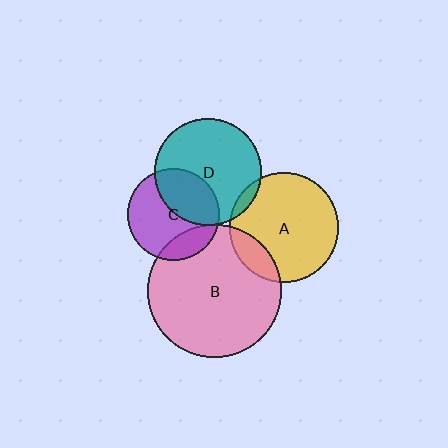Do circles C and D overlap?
Yes.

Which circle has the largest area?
Circle B (pink).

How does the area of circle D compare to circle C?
Approximately 1.3 times.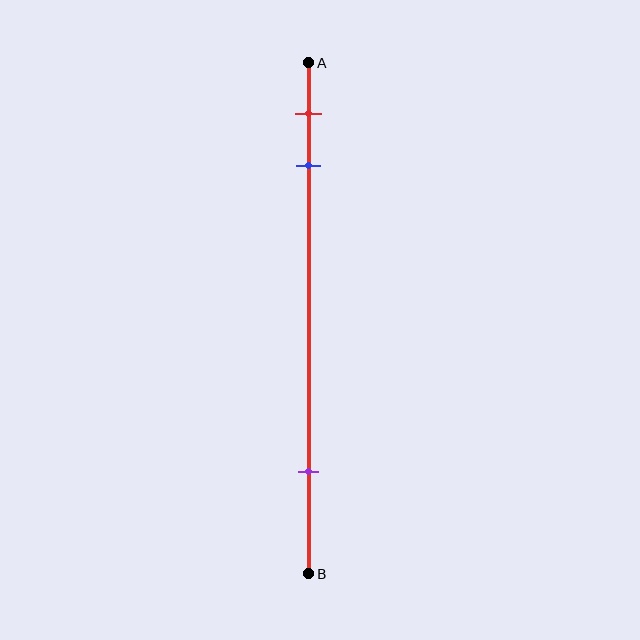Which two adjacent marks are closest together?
The red and blue marks are the closest adjacent pair.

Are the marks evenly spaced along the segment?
No, the marks are not evenly spaced.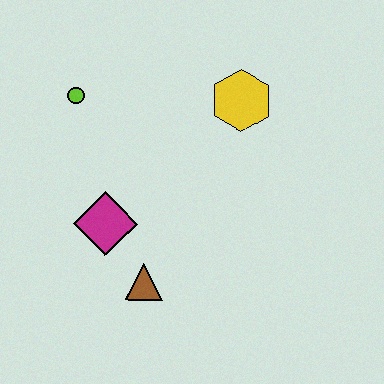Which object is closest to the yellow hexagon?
The lime circle is closest to the yellow hexagon.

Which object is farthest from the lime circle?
The brown triangle is farthest from the lime circle.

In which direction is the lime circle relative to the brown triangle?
The lime circle is above the brown triangle.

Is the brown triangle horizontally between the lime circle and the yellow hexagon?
Yes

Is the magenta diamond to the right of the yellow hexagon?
No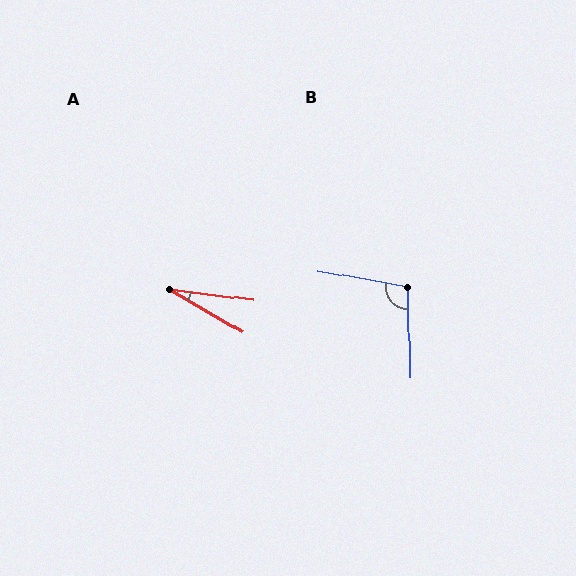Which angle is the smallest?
A, at approximately 22 degrees.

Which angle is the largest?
B, at approximately 102 degrees.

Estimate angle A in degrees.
Approximately 22 degrees.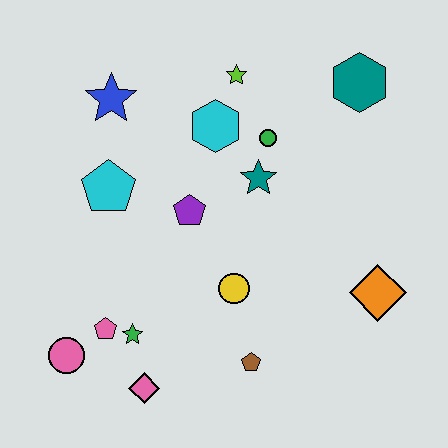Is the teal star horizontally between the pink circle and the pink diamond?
No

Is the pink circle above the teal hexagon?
No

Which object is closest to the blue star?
The cyan pentagon is closest to the blue star.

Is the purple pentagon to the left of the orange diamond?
Yes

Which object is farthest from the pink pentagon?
The teal hexagon is farthest from the pink pentagon.